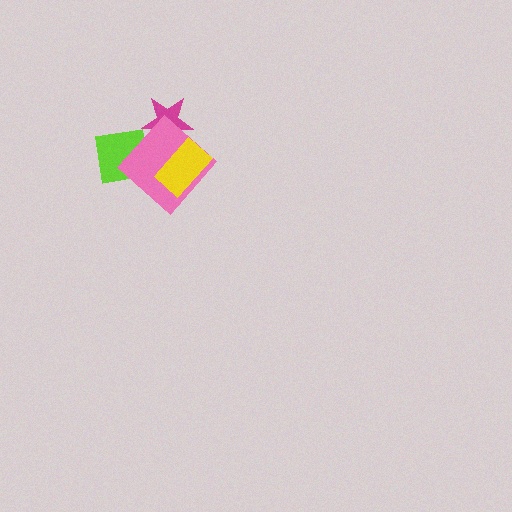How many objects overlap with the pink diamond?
3 objects overlap with the pink diamond.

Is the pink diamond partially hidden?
Yes, it is partially covered by another shape.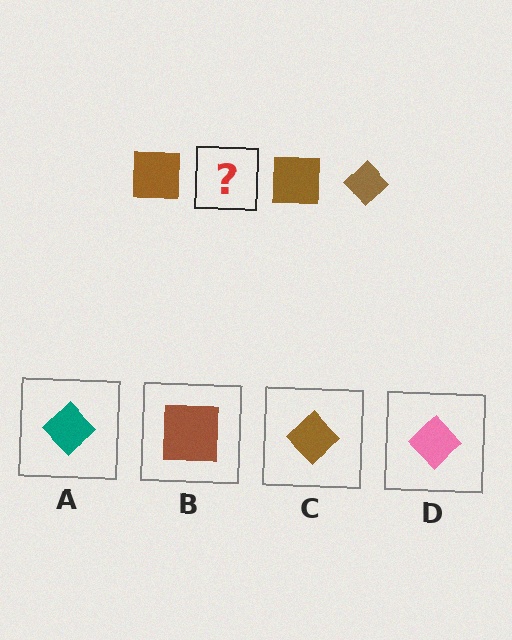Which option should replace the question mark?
Option C.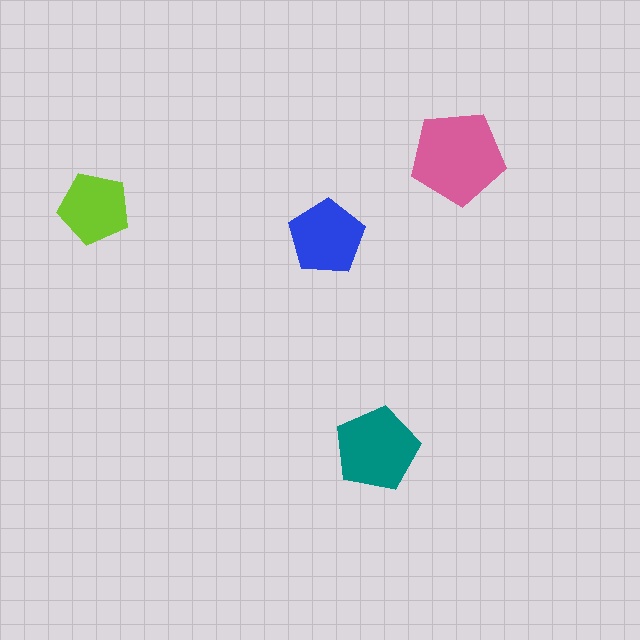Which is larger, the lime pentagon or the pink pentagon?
The pink one.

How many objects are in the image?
There are 4 objects in the image.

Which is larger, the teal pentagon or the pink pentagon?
The pink one.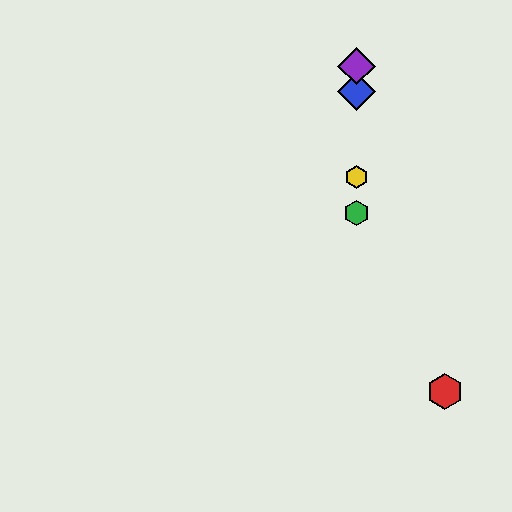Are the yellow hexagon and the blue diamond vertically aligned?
Yes, both are at x≈357.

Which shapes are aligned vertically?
The blue diamond, the green hexagon, the yellow hexagon, the purple diamond are aligned vertically.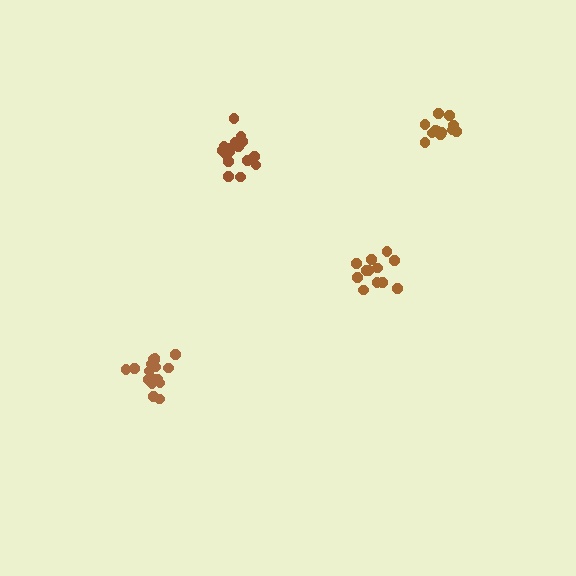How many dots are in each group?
Group 1: 16 dots, Group 2: 12 dots, Group 3: 18 dots, Group 4: 12 dots (58 total).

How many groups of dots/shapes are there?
There are 4 groups.